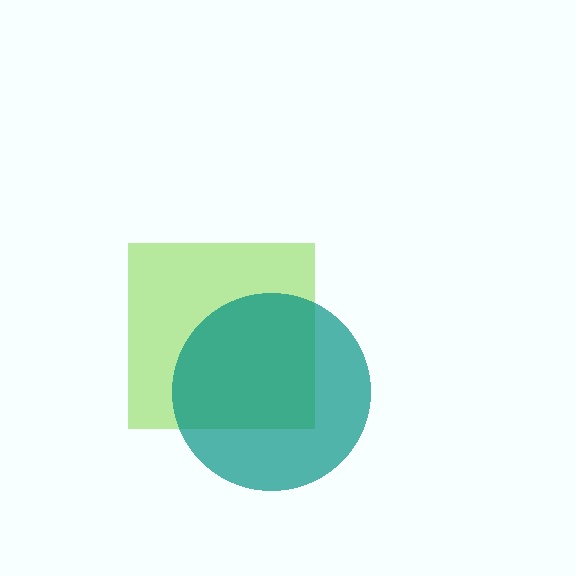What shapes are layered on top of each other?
The layered shapes are: a lime square, a teal circle.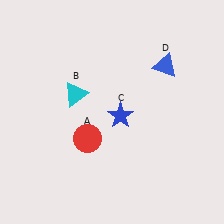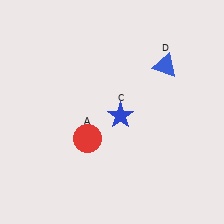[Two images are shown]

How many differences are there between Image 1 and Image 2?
There is 1 difference between the two images.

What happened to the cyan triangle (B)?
The cyan triangle (B) was removed in Image 2. It was in the top-left area of Image 1.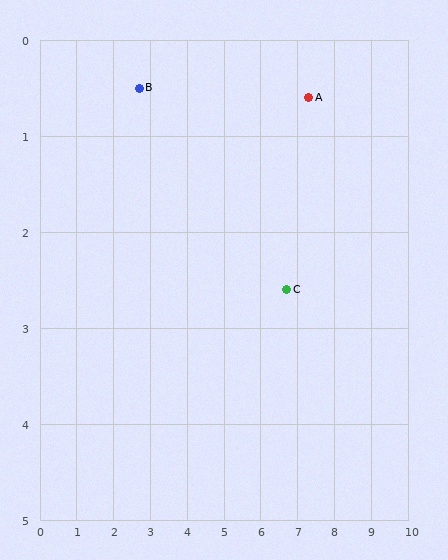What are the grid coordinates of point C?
Point C is at approximately (6.7, 2.6).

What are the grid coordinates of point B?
Point B is at approximately (2.7, 0.5).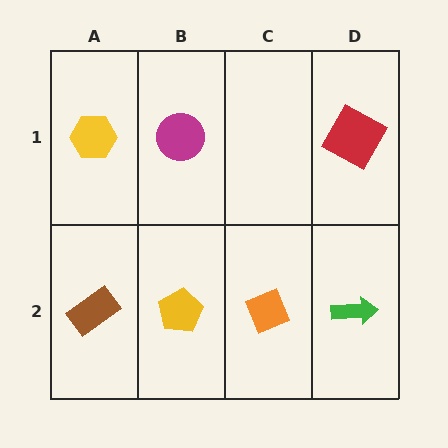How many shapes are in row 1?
3 shapes.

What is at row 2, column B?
A yellow pentagon.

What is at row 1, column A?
A yellow hexagon.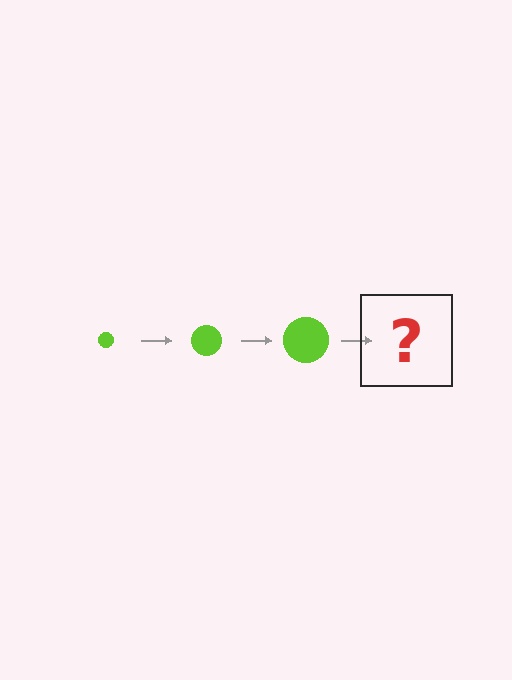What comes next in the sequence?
The next element should be a lime circle, larger than the previous one.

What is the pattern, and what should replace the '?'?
The pattern is that the circle gets progressively larger each step. The '?' should be a lime circle, larger than the previous one.